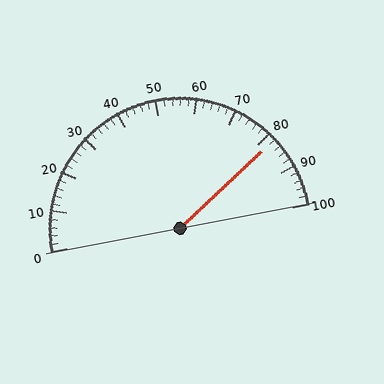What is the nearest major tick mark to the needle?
The nearest major tick mark is 80.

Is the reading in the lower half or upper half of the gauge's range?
The reading is in the upper half of the range (0 to 100).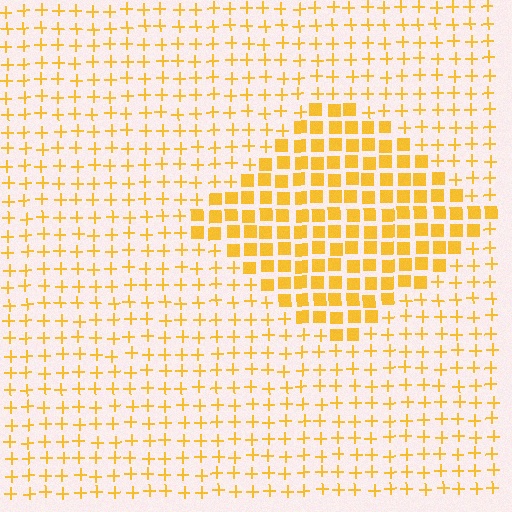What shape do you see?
I see a diamond.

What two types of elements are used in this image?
The image uses squares inside the diamond region and plus signs outside it.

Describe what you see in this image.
The image is filled with small yellow elements arranged in a uniform grid. A diamond-shaped region contains squares, while the surrounding area contains plus signs. The boundary is defined purely by the change in element shape.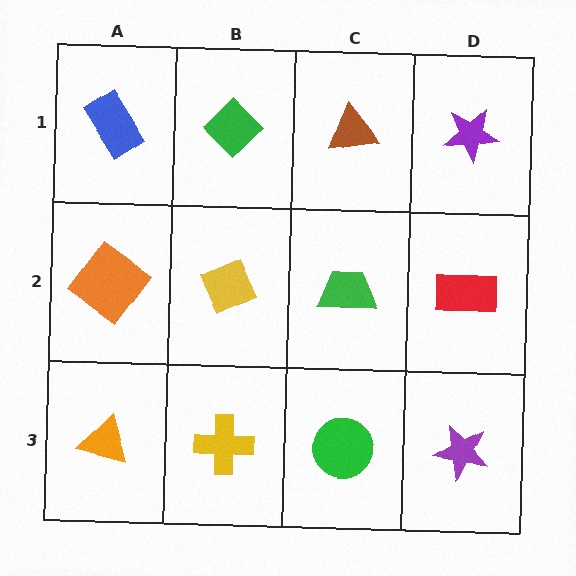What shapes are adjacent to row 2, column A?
A blue rectangle (row 1, column A), an orange triangle (row 3, column A), a yellow diamond (row 2, column B).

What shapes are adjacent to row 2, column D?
A purple star (row 1, column D), a purple star (row 3, column D), a green trapezoid (row 2, column C).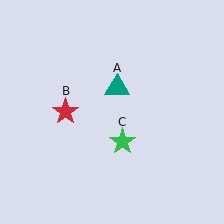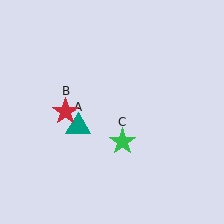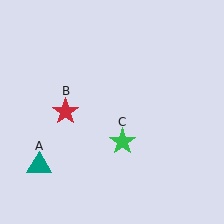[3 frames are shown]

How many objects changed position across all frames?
1 object changed position: teal triangle (object A).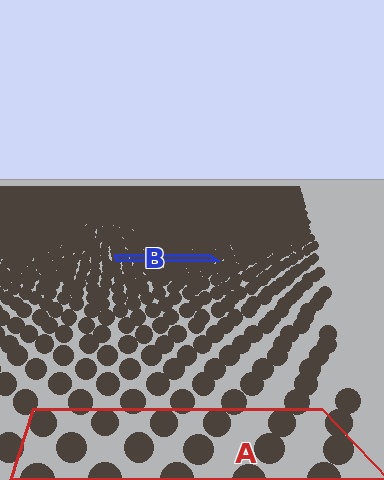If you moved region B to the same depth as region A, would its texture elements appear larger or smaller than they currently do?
They would appear larger. At a closer depth, the same texture elements are projected at a bigger on-screen size.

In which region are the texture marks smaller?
The texture marks are smaller in region B, because it is farther away.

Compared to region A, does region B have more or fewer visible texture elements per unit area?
Region B has more texture elements per unit area — they are packed more densely because it is farther away.